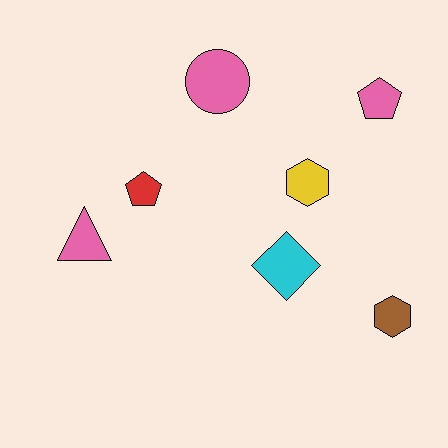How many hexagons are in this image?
There are 2 hexagons.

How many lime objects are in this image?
There are no lime objects.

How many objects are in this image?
There are 7 objects.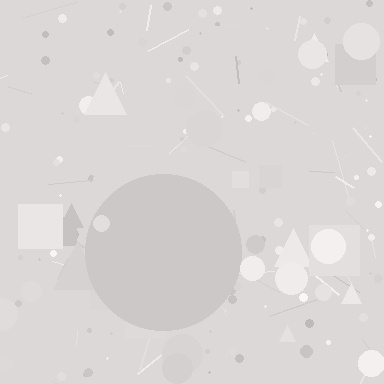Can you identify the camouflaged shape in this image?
The camouflaged shape is a circle.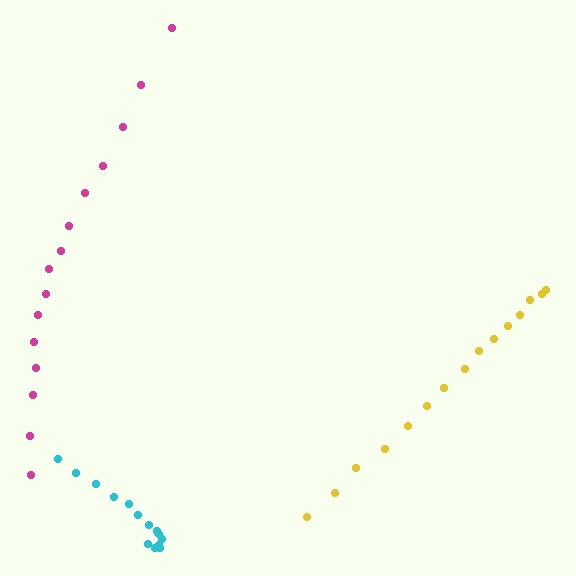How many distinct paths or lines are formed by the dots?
There are 3 distinct paths.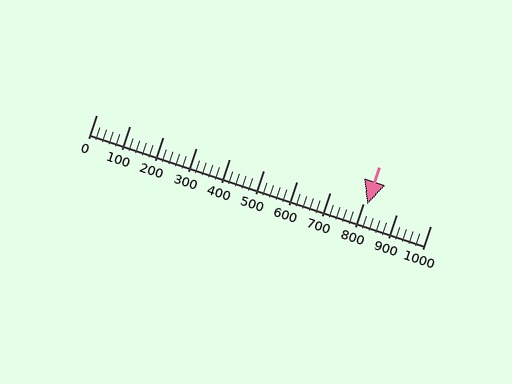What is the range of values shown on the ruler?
The ruler shows values from 0 to 1000.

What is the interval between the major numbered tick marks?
The major tick marks are spaced 100 units apart.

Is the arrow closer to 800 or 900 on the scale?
The arrow is closer to 800.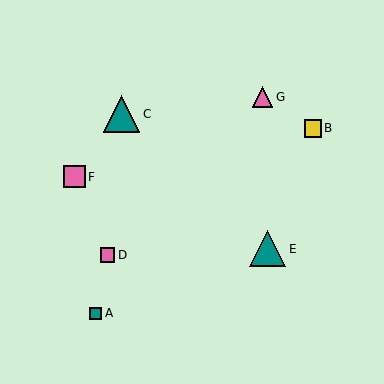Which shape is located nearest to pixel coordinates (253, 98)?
The pink triangle (labeled G) at (263, 97) is nearest to that location.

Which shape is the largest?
The teal triangle (labeled E) is the largest.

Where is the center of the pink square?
The center of the pink square is at (108, 255).